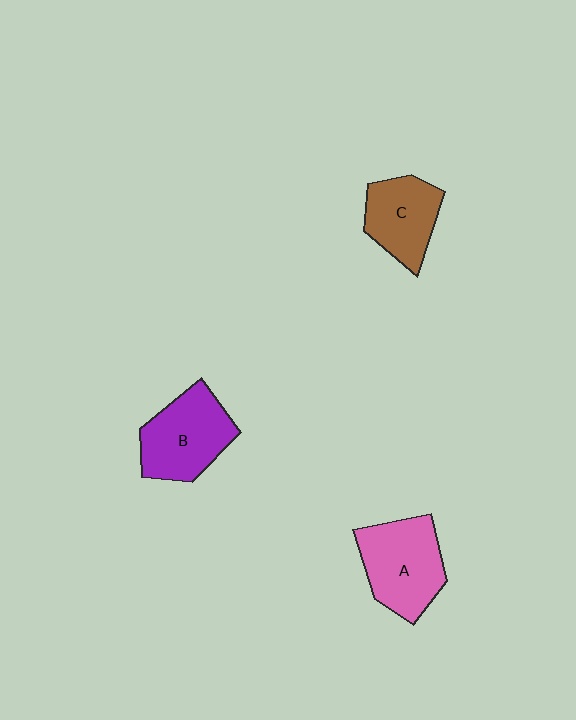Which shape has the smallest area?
Shape C (brown).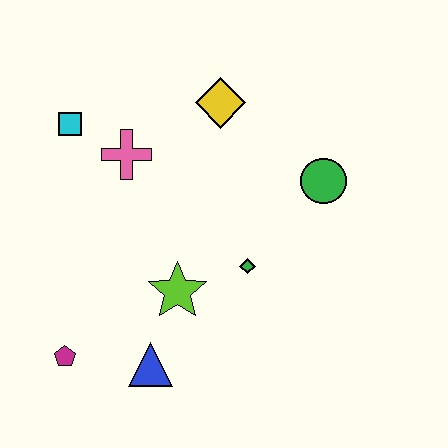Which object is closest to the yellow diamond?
The pink cross is closest to the yellow diamond.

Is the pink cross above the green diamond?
Yes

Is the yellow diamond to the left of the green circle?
Yes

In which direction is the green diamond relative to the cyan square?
The green diamond is to the right of the cyan square.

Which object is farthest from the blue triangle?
The yellow diamond is farthest from the blue triangle.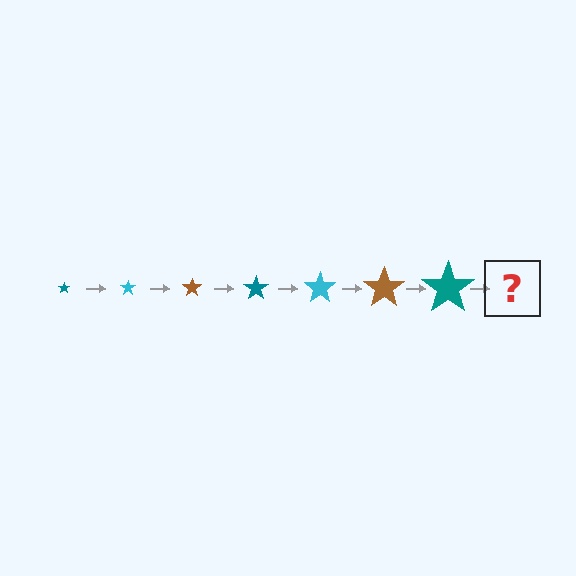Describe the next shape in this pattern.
It should be a cyan star, larger than the previous one.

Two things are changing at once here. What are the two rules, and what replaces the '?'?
The two rules are that the star grows larger each step and the color cycles through teal, cyan, and brown. The '?' should be a cyan star, larger than the previous one.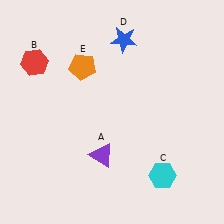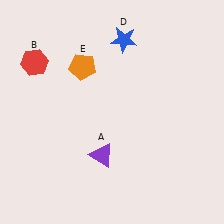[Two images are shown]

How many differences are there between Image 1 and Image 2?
There is 1 difference between the two images.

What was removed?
The cyan hexagon (C) was removed in Image 2.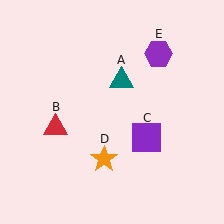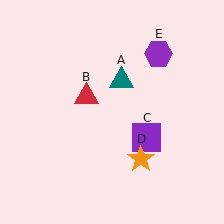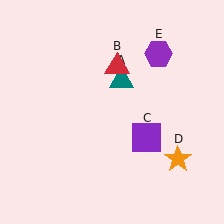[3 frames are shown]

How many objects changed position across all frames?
2 objects changed position: red triangle (object B), orange star (object D).